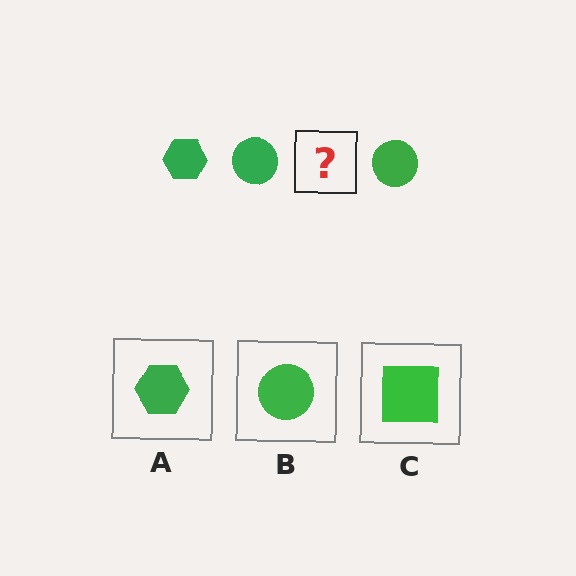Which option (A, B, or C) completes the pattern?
A.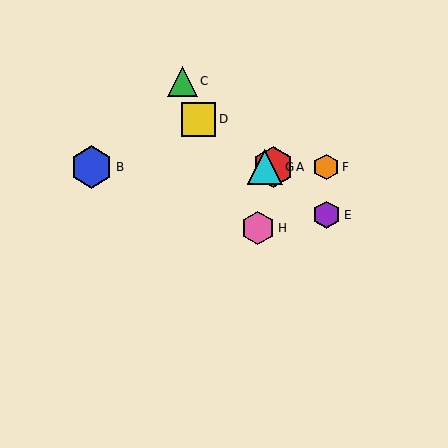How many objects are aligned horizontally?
4 objects (A, B, F, G) are aligned horizontally.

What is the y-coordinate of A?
Object A is at y≈167.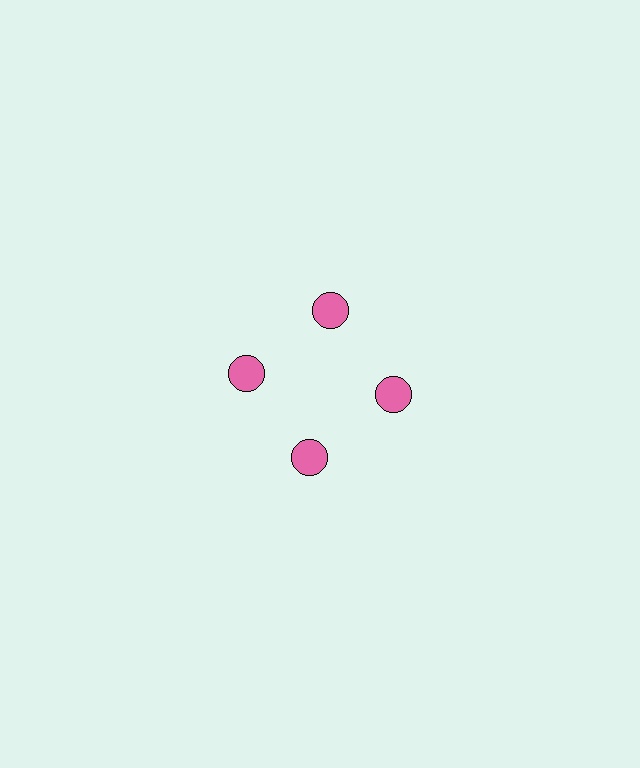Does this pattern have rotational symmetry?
Yes, this pattern has 4-fold rotational symmetry. It looks the same after rotating 90 degrees around the center.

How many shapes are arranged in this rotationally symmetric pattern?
There are 4 shapes, arranged in 4 groups of 1.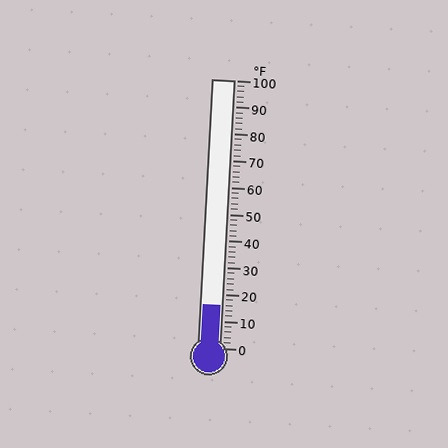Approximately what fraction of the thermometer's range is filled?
The thermometer is filled to approximately 15% of its range.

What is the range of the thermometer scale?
The thermometer scale ranges from 0°F to 100°F.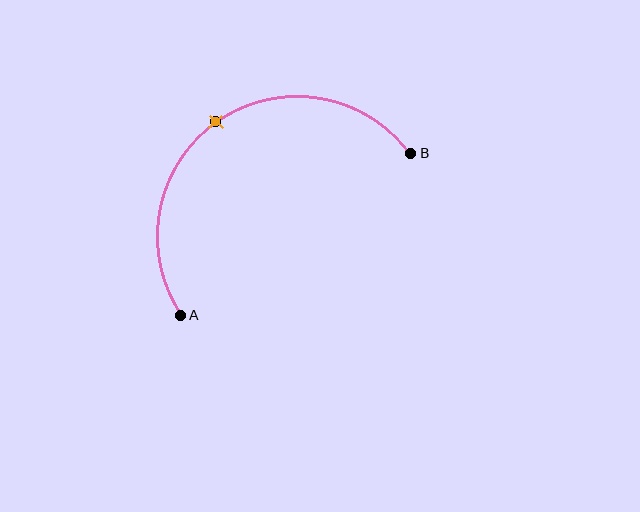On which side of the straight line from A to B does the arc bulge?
The arc bulges above and to the left of the straight line connecting A and B.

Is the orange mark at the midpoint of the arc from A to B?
Yes. The orange mark lies on the arc at equal arc-length from both A and B — it is the arc midpoint.